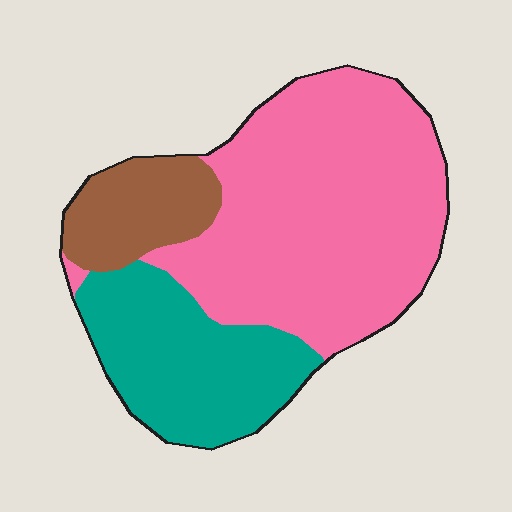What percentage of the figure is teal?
Teal takes up about one quarter (1/4) of the figure.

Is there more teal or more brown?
Teal.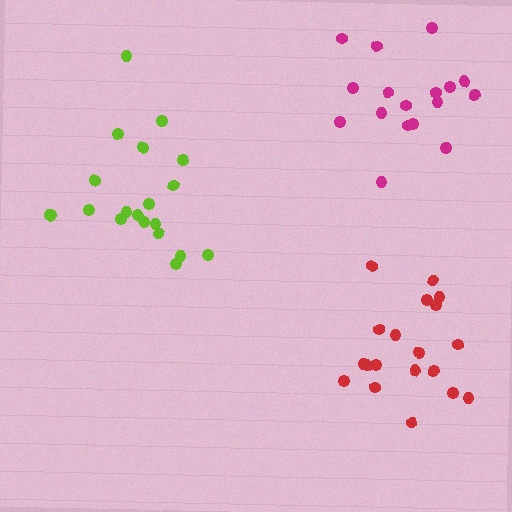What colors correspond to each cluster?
The clusters are colored: lime, magenta, red.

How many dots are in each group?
Group 1: 20 dots, Group 2: 17 dots, Group 3: 19 dots (56 total).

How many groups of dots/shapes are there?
There are 3 groups.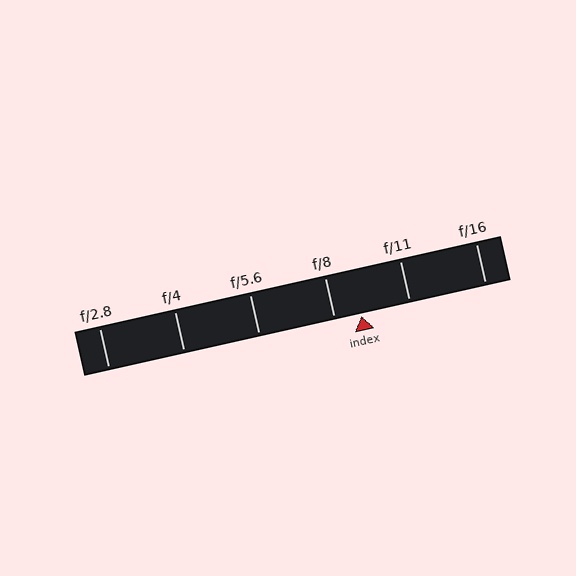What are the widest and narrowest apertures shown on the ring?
The widest aperture shown is f/2.8 and the narrowest is f/16.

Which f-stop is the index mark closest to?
The index mark is closest to f/8.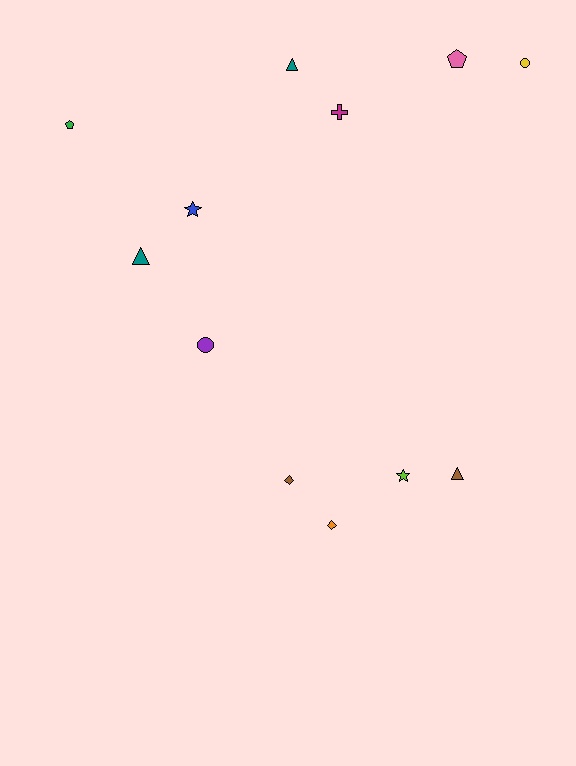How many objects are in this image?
There are 12 objects.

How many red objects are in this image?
There are no red objects.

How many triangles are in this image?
There are 3 triangles.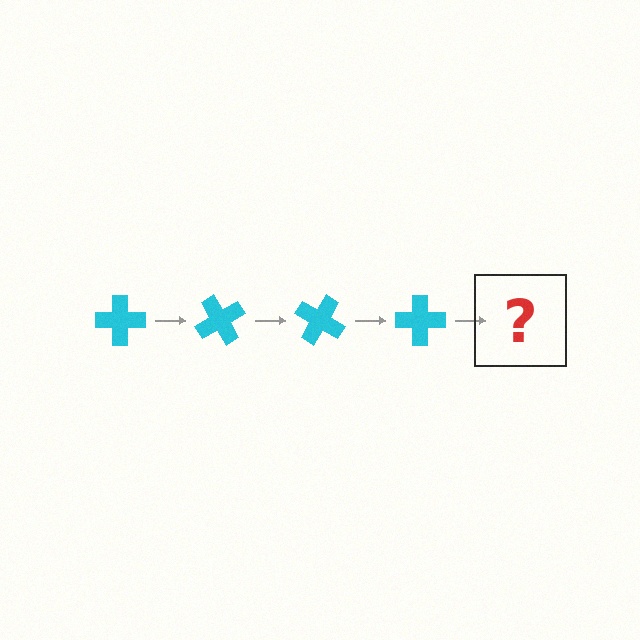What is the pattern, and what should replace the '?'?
The pattern is that the cross rotates 60 degrees each step. The '?' should be a cyan cross rotated 240 degrees.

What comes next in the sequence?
The next element should be a cyan cross rotated 240 degrees.